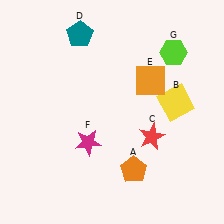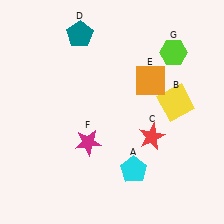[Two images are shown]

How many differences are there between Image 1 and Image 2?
There is 1 difference between the two images.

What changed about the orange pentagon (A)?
In Image 1, A is orange. In Image 2, it changed to cyan.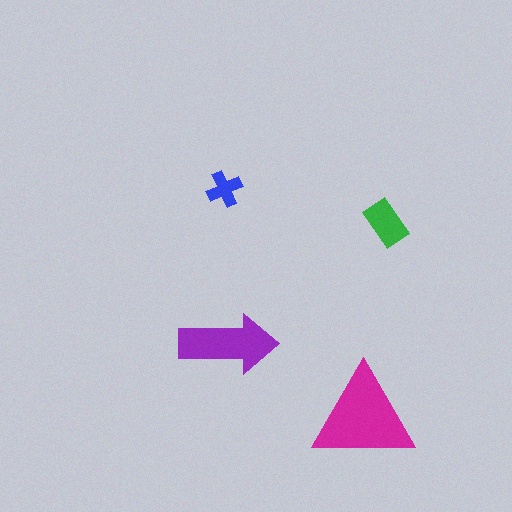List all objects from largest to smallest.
The magenta triangle, the purple arrow, the green rectangle, the blue cross.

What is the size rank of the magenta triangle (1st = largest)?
1st.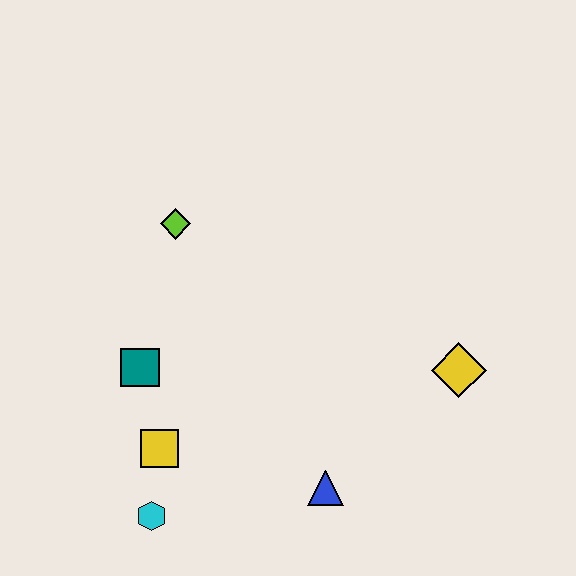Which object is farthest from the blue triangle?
The lime diamond is farthest from the blue triangle.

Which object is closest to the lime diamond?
The teal square is closest to the lime diamond.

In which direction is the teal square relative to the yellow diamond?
The teal square is to the left of the yellow diamond.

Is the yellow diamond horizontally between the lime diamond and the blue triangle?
No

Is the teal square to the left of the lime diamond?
Yes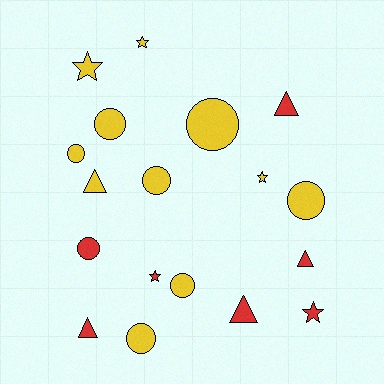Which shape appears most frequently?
Circle, with 8 objects.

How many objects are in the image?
There are 18 objects.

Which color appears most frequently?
Yellow, with 11 objects.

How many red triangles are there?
There are 4 red triangles.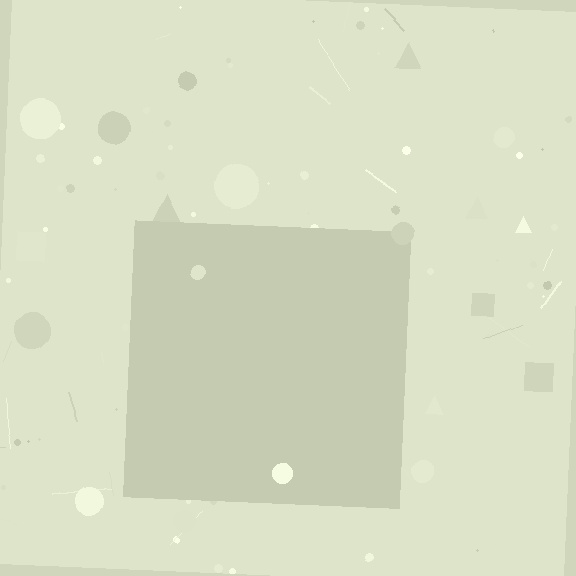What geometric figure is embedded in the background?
A square is embedded in the background.